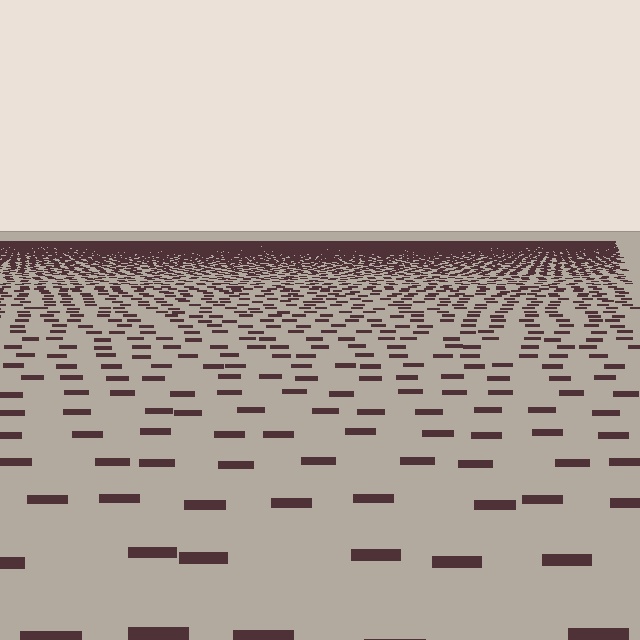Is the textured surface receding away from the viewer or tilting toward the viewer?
The surface is receding away from the viewer. Texture elements get smaller and denser toward the top.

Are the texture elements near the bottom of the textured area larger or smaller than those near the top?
Larger. Near the bottom, elements are closer to the viewer and appear at a bigger on-screen size.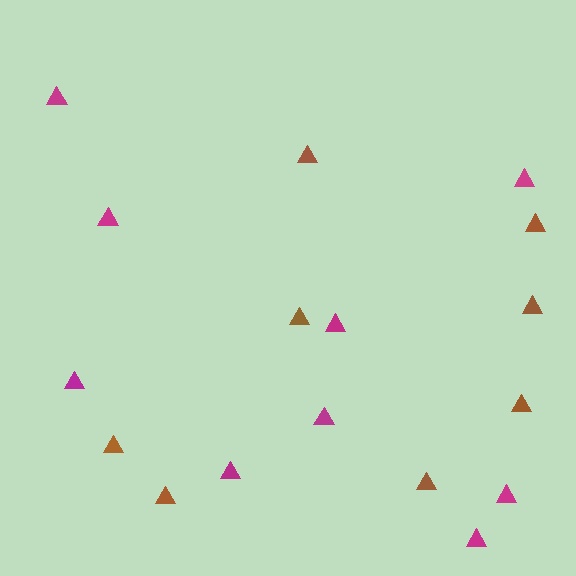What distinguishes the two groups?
There are 2 groups: one group of brown triangles (8) and one group of magenta triangles (9).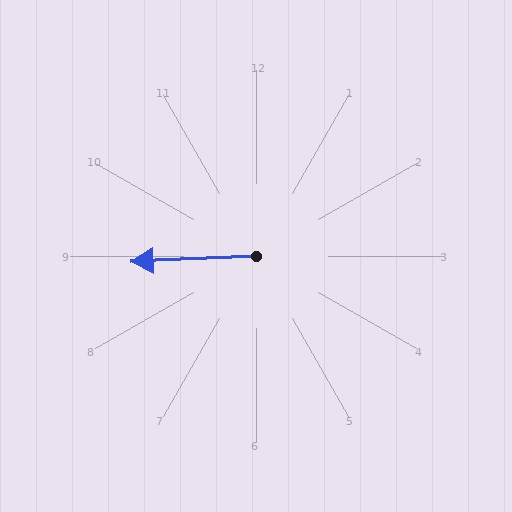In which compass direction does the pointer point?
West.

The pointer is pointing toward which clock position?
Roughly 9 o'clock.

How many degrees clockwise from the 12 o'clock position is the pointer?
Approximately 267 degrees.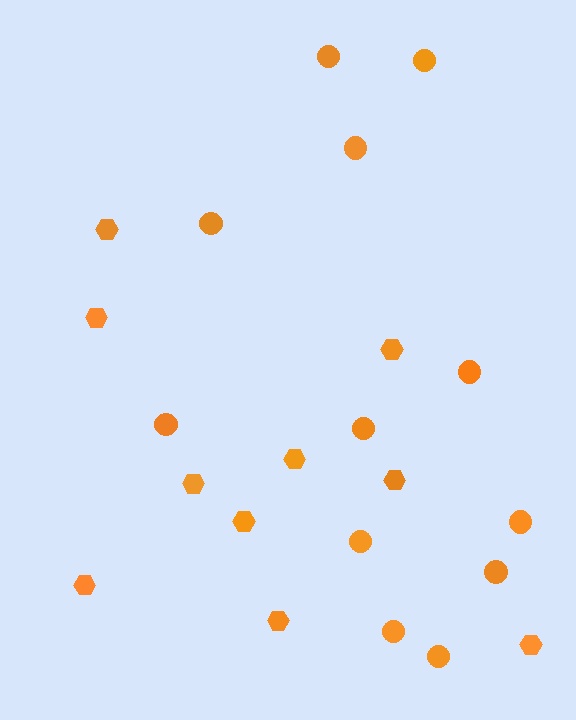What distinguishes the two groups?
There are 2 groups: one group of circles (12) and one group of hexagons (10).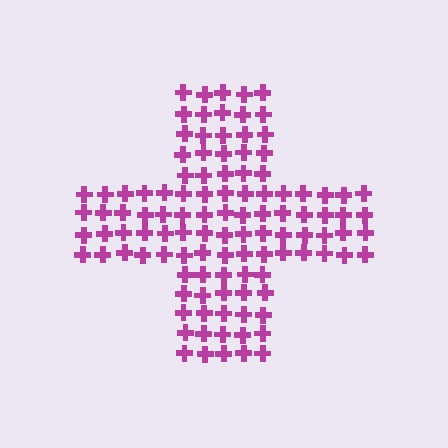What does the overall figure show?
The overall figure shows a cross.